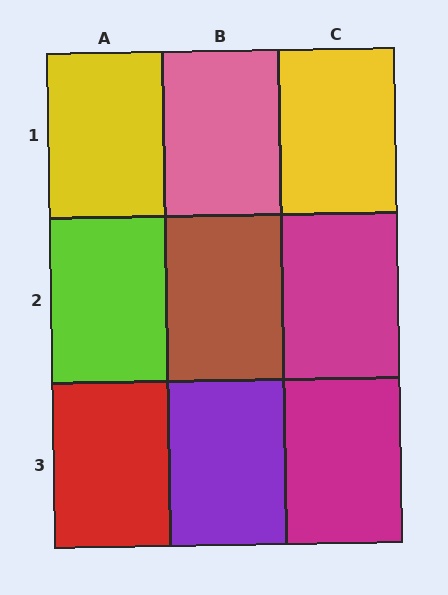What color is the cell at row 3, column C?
Magenta.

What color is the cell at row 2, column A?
Lime.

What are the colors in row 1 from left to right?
Yellow, pink, yellow.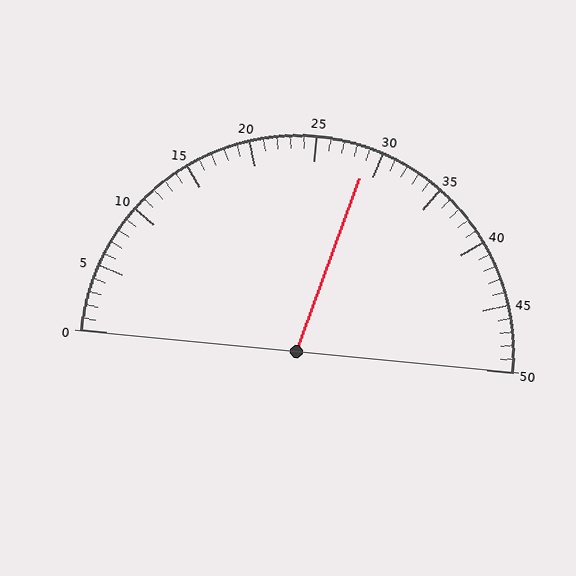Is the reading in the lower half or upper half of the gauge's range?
The reading is in the upper half of the range (0 to 50).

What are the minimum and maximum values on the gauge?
The gauge ranges from 0 to 50.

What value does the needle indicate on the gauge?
The needle indicates approximately 29.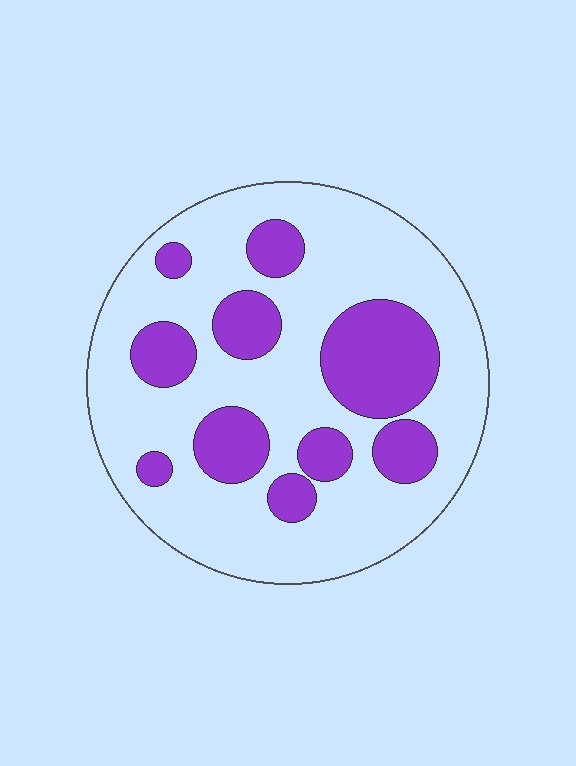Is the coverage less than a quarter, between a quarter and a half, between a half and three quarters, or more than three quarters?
Between a quarter and a half.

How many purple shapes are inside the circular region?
10.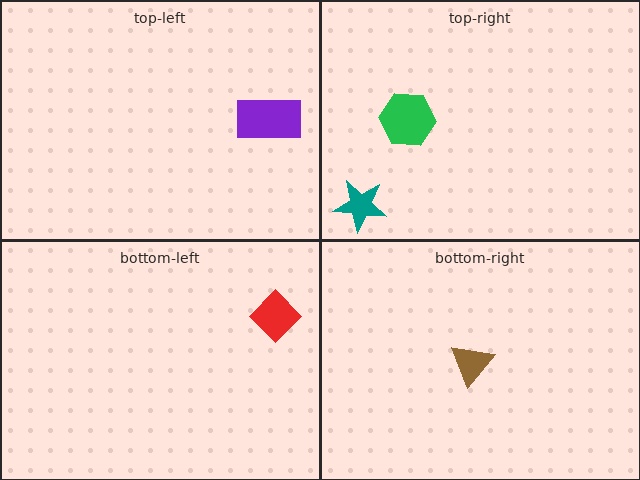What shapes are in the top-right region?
The green hexagon, the teal star.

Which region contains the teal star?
The top-right region.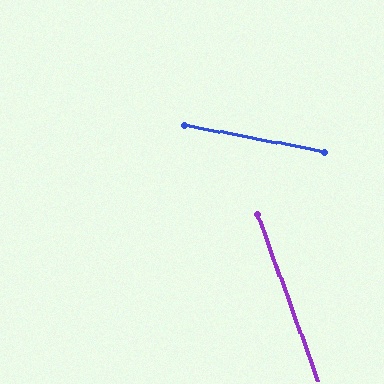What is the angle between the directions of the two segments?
Approximately 59 degrees.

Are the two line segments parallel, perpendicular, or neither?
Neither parallel nor perpendicular — they differ by about 59°.